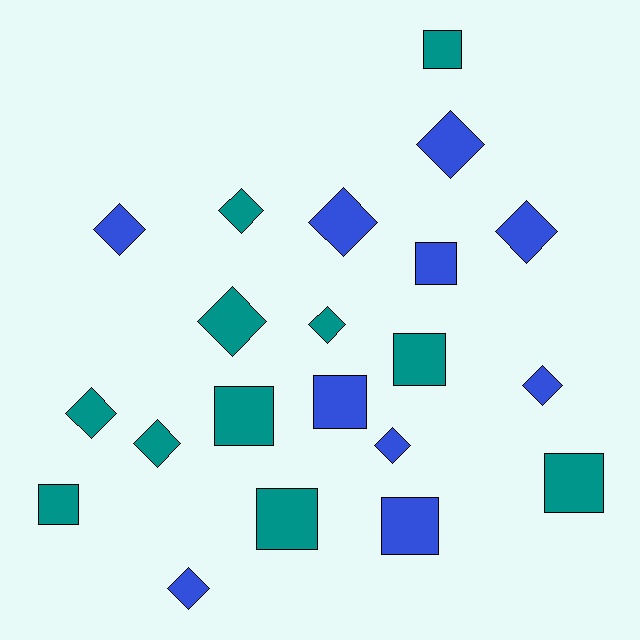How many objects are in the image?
There are 21 objects.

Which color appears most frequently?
Teal, with 11 objects.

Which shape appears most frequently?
Diamond, with 12 objects.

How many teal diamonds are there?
There are 5 teal diamonds.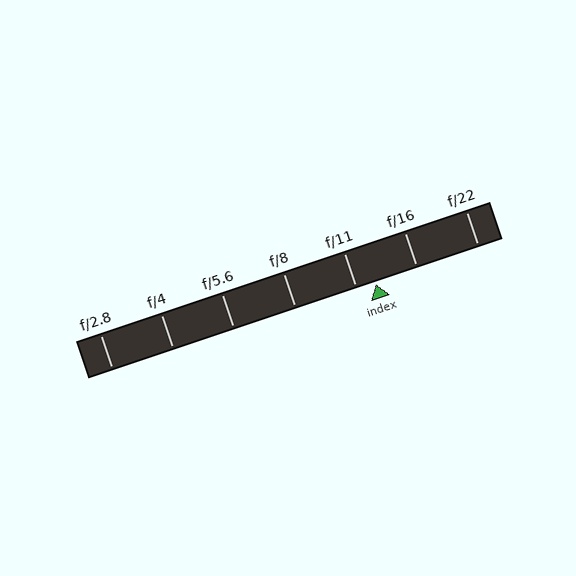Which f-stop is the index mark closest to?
The index mark is closest to f/11.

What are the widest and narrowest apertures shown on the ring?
The widest aperture shown is f/2.8 and the narrowest is f/22.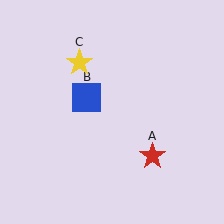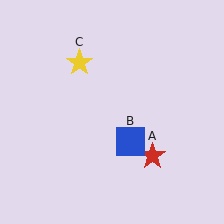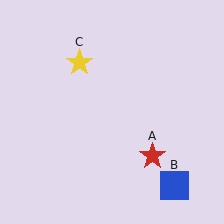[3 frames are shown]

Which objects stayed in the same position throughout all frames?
Red star (object A) and yellow star (object C) remained stationary.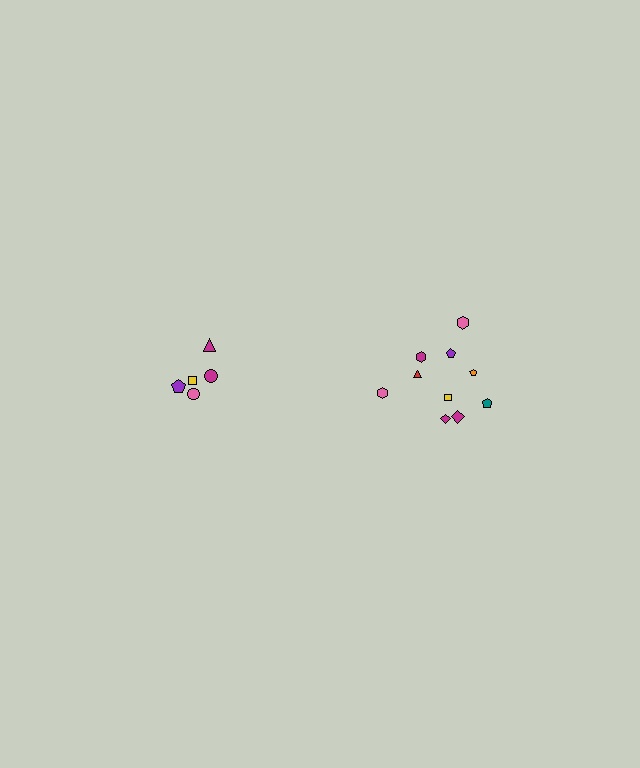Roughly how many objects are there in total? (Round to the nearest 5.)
Roughly 15 objects in total.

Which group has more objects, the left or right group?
The right group.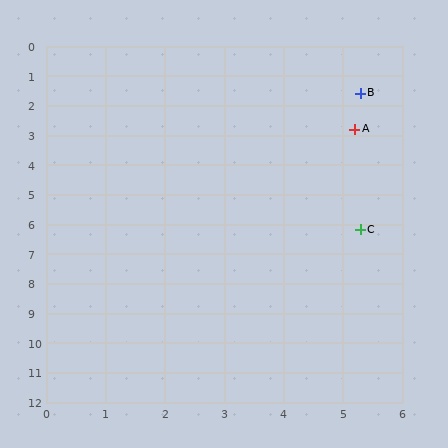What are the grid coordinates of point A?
Point A is at approximately (5.2, 2.8).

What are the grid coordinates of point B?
Point B is at approximately (5.3, 1.6).